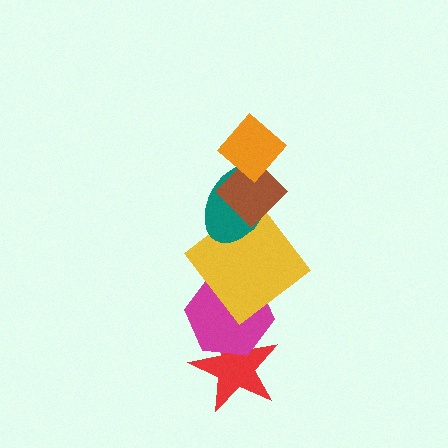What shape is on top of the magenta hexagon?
The yellow diamond is on top of the magenta hexagon.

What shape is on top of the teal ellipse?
The brown diamond is on top of the teal ellipse.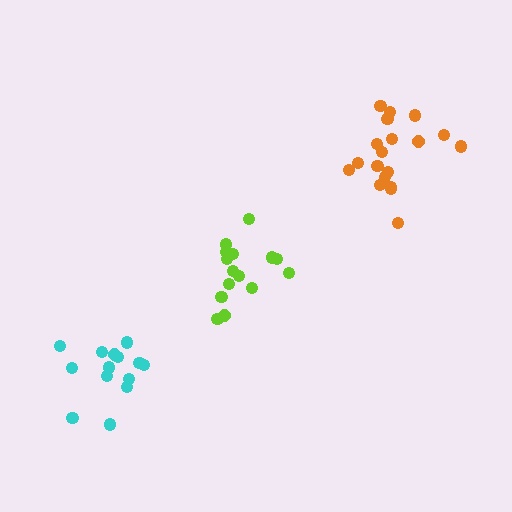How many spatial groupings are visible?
There are 3 spatial groupings.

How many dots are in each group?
Group 1: 15 dots, Group 2: 14 dots, Group 3: 19 dots (48 total).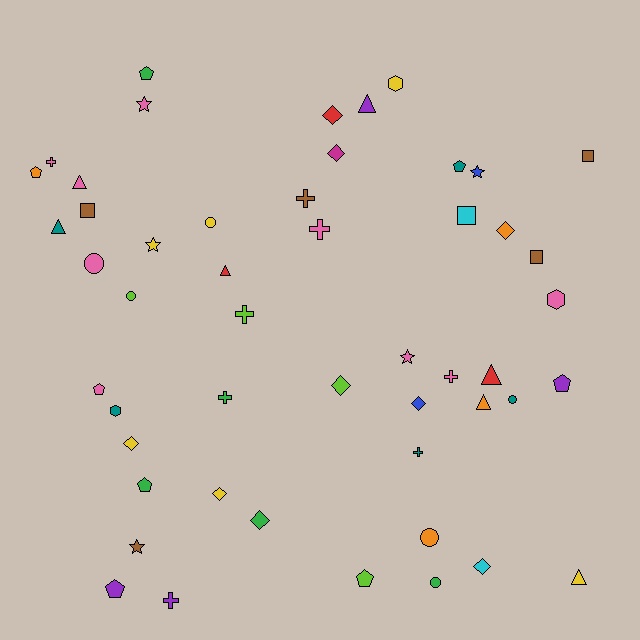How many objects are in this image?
There are 50 objects.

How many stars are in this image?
There are 5 stars.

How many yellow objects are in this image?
There are 6 yellow objects.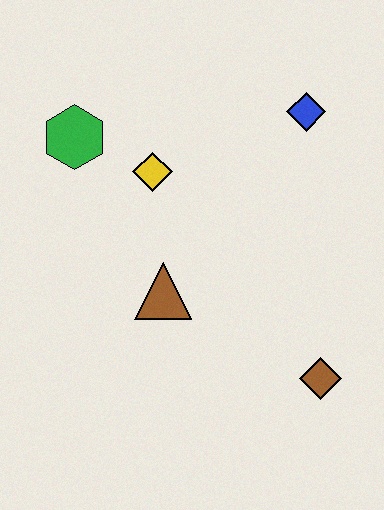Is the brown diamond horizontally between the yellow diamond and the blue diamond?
No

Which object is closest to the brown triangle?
The yellow diamond is closest to the brown triangle.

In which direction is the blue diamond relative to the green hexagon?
The blue diamond is to the right of the green hexagon.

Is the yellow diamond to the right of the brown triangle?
No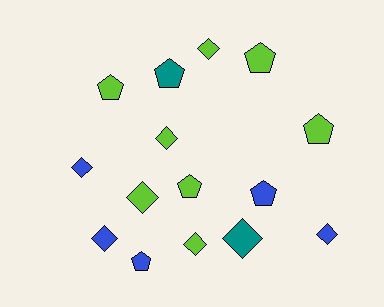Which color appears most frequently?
Lime, with 8 objects.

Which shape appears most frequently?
Diamond, with 8 objects.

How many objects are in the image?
There are 15 objects.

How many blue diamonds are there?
There are 3 blue diamonds.